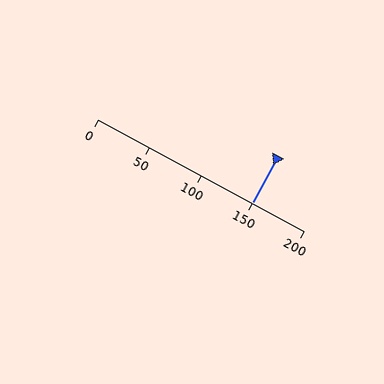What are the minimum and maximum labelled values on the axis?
The axis runs from 0 to 200.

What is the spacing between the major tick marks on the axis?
The major ticks are spaced 50 apart.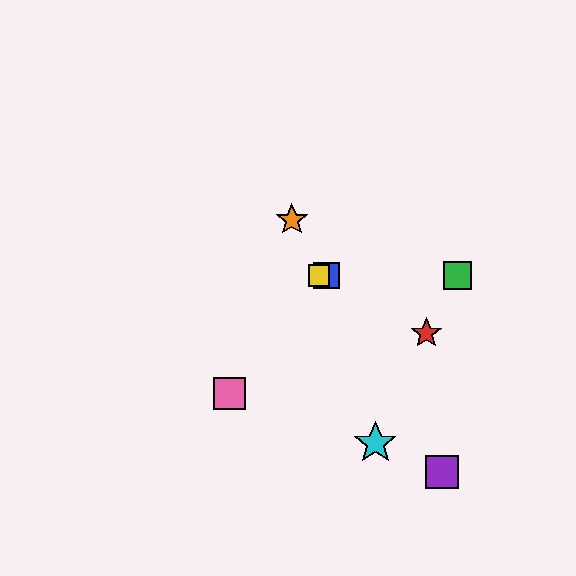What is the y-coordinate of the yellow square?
The yellow square is at y≈276.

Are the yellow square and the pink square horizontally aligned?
No, the yellow square is at y≈276 and the pink square is at y≈394.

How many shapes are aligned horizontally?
3 shapes (the blue square, the green square, the yellow square) are aligned horizontally.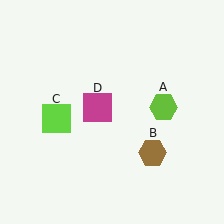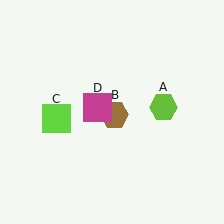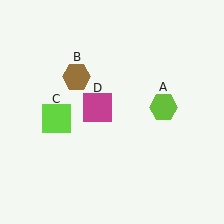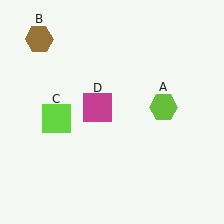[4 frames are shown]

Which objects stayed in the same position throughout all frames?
Lime hexagon (object A) and lime square (object C) and magenta square (object D) remained stationary.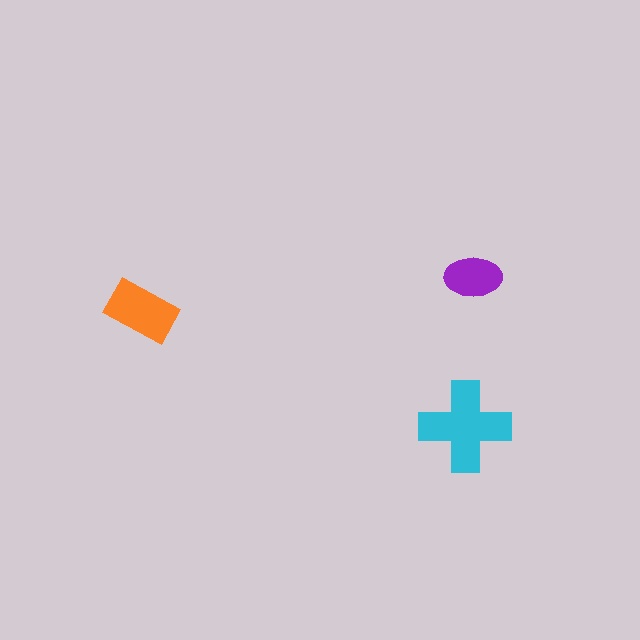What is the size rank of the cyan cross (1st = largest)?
1st.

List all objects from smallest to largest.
The purple ellipse, the orange rectangle, the cyan cross.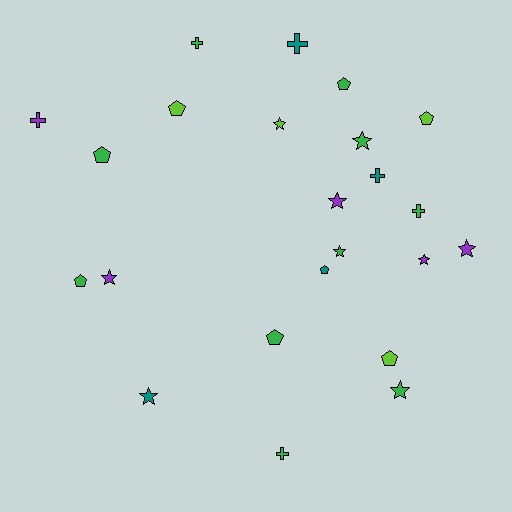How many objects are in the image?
There are 23 objects.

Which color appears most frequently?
Green, with 10 objects.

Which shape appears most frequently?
Star, with 9 objects.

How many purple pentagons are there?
There are no purple pentagons.